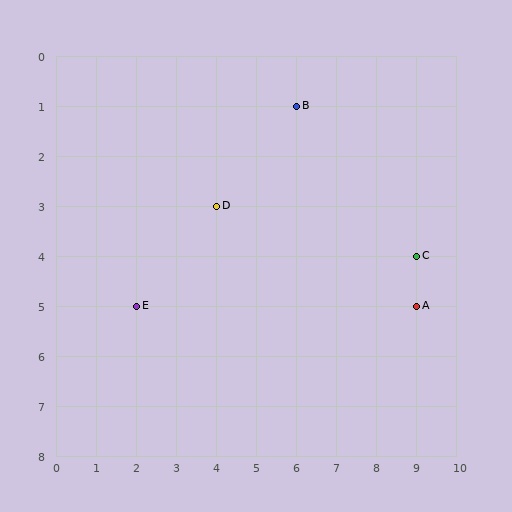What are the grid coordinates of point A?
Point A is at grid coordinates (9, 5).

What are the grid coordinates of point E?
Point E is at grid coordinates (2, 5).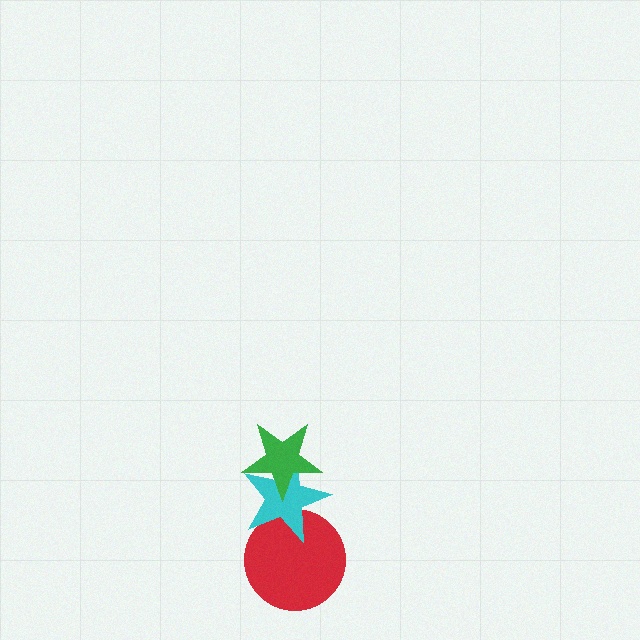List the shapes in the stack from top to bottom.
From top to bottom: the green star, the cyan star, the red circle.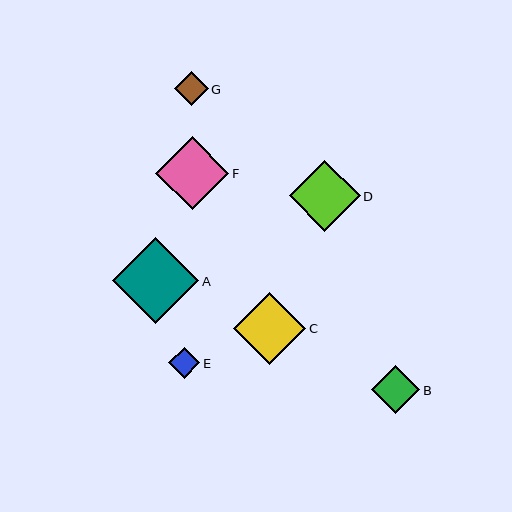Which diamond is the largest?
Diamond A is the largest with a size of approximately 87 pixels.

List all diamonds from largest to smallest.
From largest to smallest: A, F, C, D, B, G, E.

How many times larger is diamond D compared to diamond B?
Diamond D is approximately 1.5 times the size of diamond B.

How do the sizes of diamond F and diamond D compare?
Diamond F and diamond D are approximately the same size.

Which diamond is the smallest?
Diamond E is the smallest with a size of approximately 31 pixels.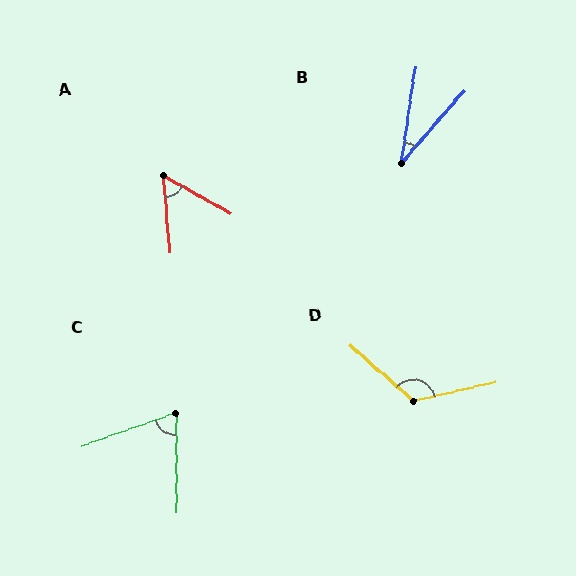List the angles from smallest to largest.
B (33°), A (55°), C (71°), D (125°).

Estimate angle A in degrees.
Approximately 55 degrees.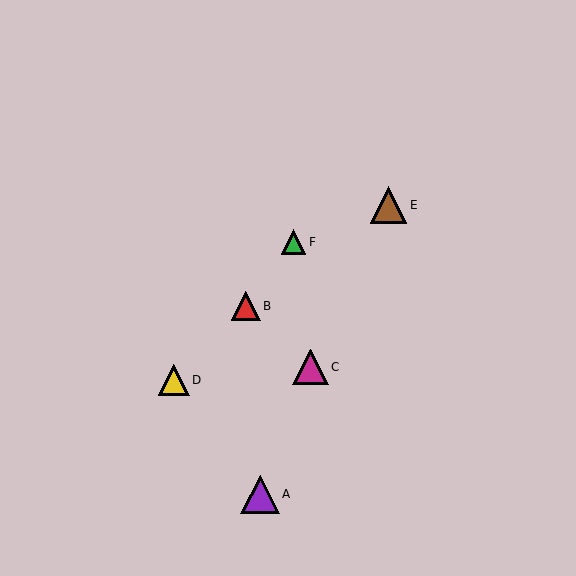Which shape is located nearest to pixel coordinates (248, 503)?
The purple triangle (labeled A) at (260, 494) is nearest to that location.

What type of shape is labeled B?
Shape B is a red triangle.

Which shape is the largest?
The purple triangle (labeled A) is the largest.